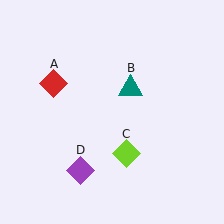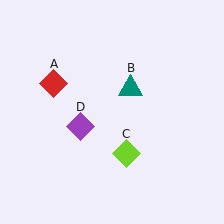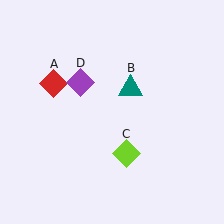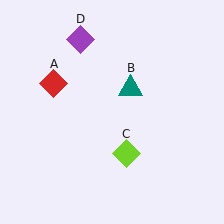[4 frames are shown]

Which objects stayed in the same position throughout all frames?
Red diamond (object A) and teal triangle (object B) and lime diamond (object C) remained stationary.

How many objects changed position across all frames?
1 object changed position: purple diamond (object D).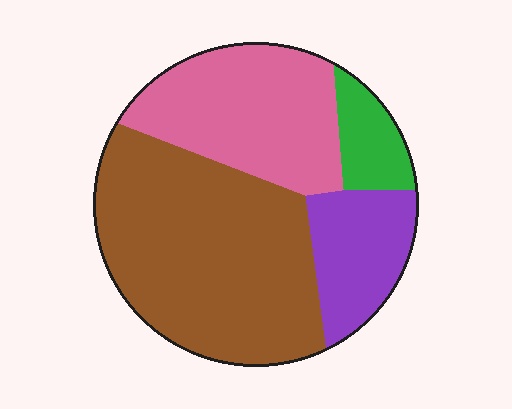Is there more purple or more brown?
Brown.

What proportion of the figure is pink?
Pink covers about 30% of the figure.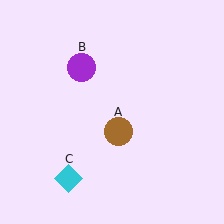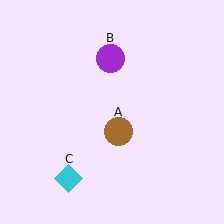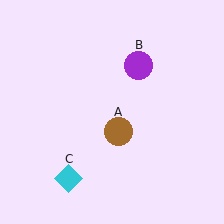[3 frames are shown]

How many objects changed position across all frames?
1 object changed position: purple circle (object B).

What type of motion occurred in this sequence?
The purple circle (object B) rotated clockwise around the center of the scene.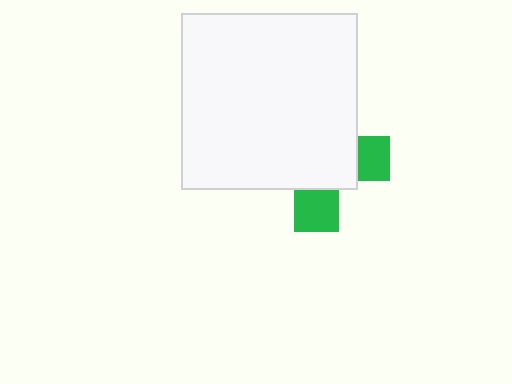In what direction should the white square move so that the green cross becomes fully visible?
The white square should move toward the upper-left. That is the shortest direction to clear the overlap and leave the green cross fully visible.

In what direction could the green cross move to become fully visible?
The green cross could move toward the lower-right. That would shift it out from behind the white square entirely.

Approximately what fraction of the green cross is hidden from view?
Roughly 70% of the green cross is hidden behind the white square.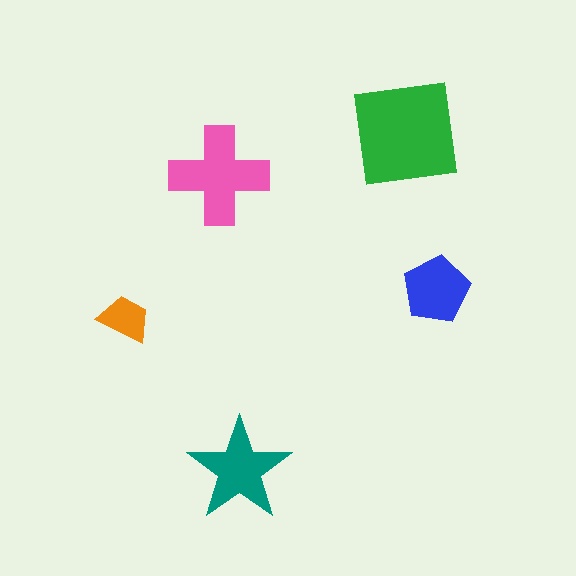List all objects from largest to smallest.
The green square, the pink cross, the teal star, the blue pentagon, the orange trapezoid.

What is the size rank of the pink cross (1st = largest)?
2nd.